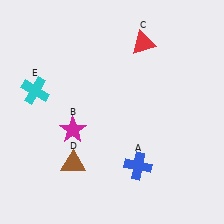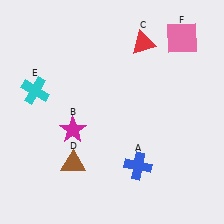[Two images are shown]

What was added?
A pink square (F) was added in Image 2.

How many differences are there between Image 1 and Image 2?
There is 1 difference between the two images.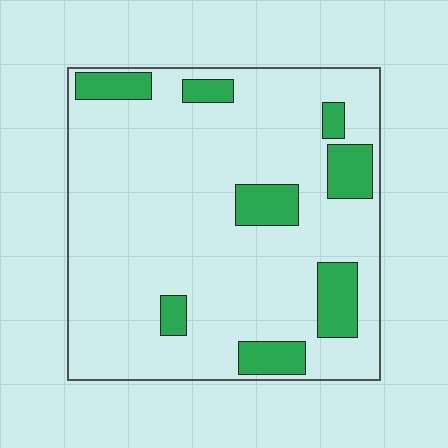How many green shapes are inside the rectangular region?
8.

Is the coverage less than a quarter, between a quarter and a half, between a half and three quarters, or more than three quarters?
Less than a quarter.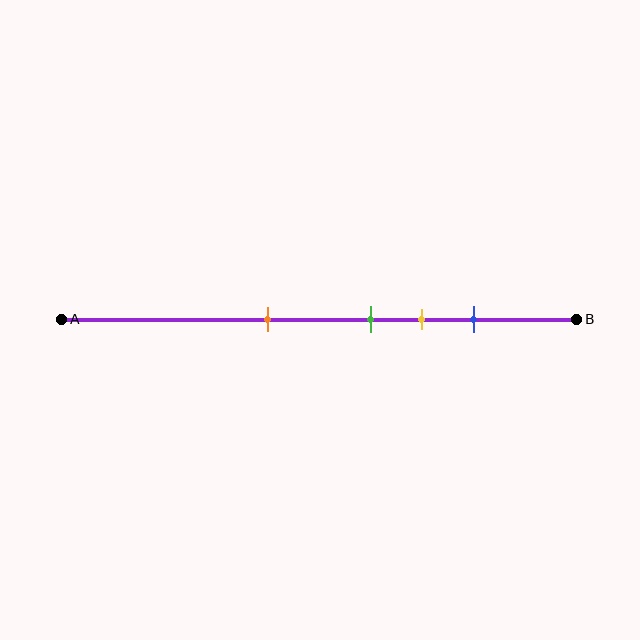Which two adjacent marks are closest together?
The green and yellow marks are the closest adjacent pair.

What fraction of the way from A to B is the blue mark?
The blue mark is approximately 80% (0.8) of the way from A to B.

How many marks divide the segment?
There are 4 marks dividing the segment.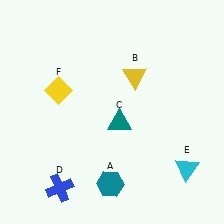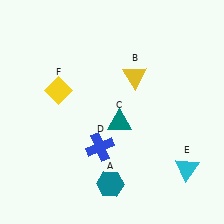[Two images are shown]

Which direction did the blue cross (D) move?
The blue cross (D) moved up.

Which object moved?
The blue cross (D) moved up.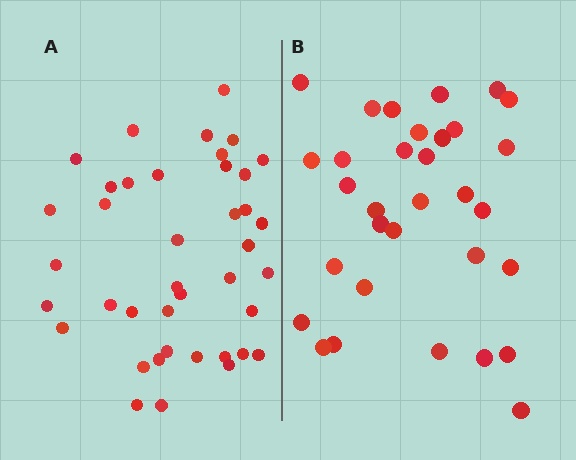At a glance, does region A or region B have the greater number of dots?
Region A (the left region) has more dots.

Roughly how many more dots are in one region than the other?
Region A has roughly 8 or so more dots than region B.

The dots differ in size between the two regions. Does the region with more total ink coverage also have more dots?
No. Region B has more total ink coverage because its dots are larger, but region A actually contains more individual dots. Total area can be misleading — the number of items is what matters here.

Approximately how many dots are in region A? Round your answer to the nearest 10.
About 40 dots.